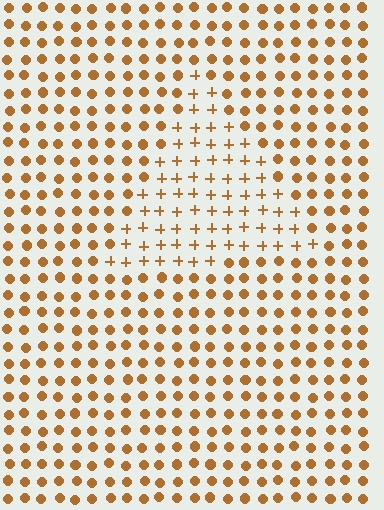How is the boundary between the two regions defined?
The boundary is defined by a change in element shape: plus signs inside vs. circles outside. All elements share the same color and spacing.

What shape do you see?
I see a triangle.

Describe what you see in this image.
The image is filled with small brown elements arranged in a uniform grid. A triangle-shaped region contains plus signs, while the surrounding area contains circles. The boundary is defined purely by the change in element shape.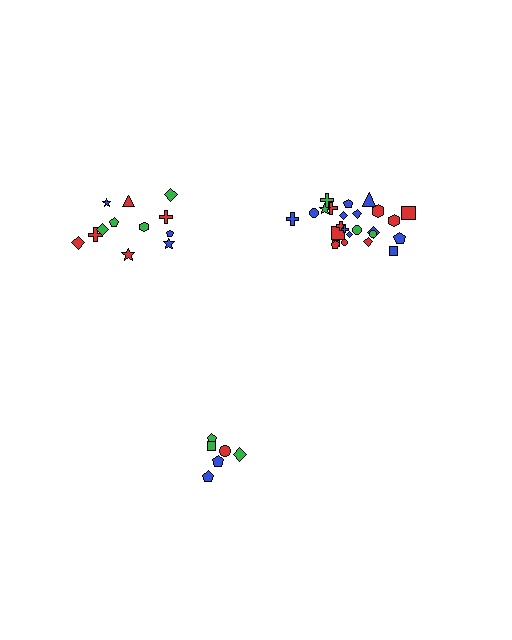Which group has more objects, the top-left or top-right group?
The top-right group.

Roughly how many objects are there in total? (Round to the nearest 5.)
Roughly 45 objects in total.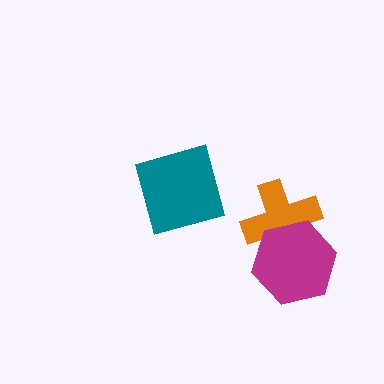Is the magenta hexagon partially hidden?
No, no other shape covers it.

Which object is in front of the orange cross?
The magenta hexagon is in front of the orange cross.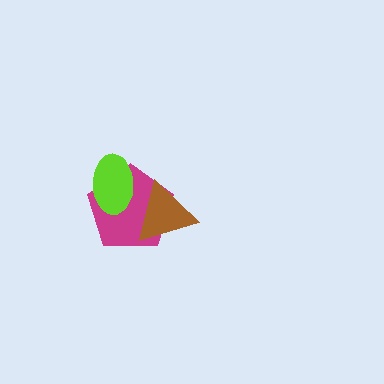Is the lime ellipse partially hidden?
Yes, it is partially covered by another shape.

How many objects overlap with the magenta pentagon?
2 objects overlap with the magenta pentagon.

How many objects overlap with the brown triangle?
2 objects overlap with the brown triangle.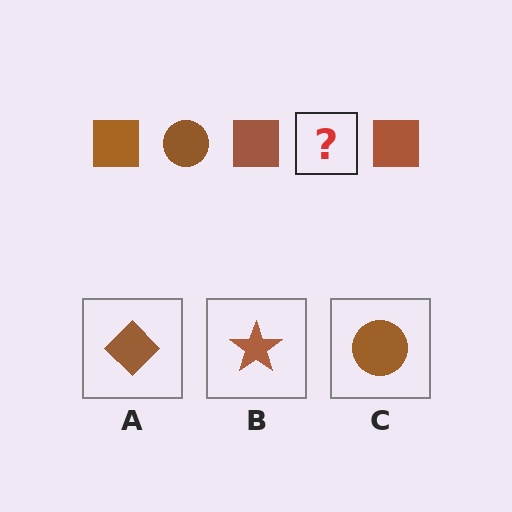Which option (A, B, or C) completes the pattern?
C.